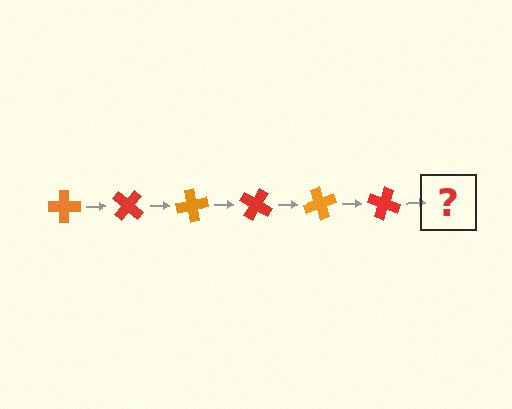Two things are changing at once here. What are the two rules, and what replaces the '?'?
The two rules are that it rotates 40 degrees each step and the color cycles through orange and red. The '?' should be an orange cross, rotated 240 degrees from the start.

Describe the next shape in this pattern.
It should be an orange cross, rotated 240 degrees from the start.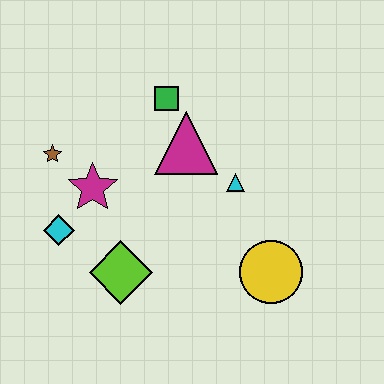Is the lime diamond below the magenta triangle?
Yes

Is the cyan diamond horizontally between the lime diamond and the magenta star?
No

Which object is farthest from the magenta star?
The yellow circle is farthest from the magenta star.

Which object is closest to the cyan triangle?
The magenta triangle is closest to the cyan triangle.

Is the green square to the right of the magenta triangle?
No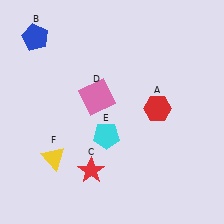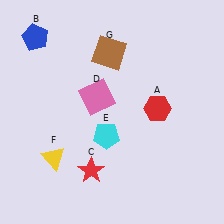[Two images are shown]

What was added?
A brown square (G) was added in Image 2.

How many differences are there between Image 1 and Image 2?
There is 1 difference between the two images.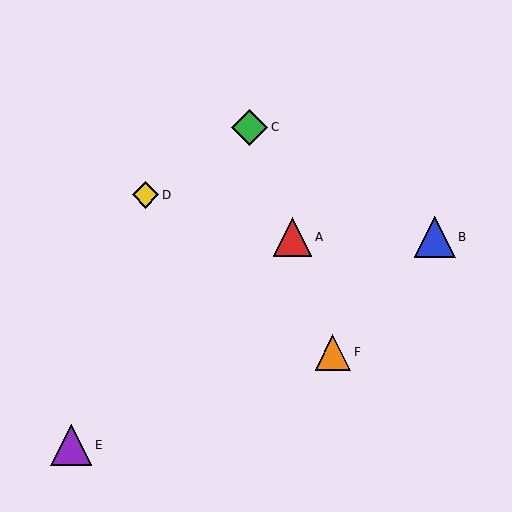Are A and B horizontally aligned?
Yes, both are at y≈237.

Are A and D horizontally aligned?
No, A is at y≈237 and D is at y≈195.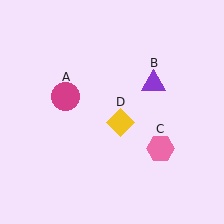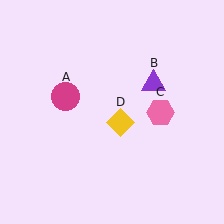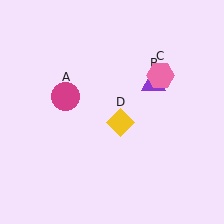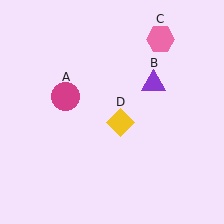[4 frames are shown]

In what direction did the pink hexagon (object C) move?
The pink hexagon (object C) moved up.